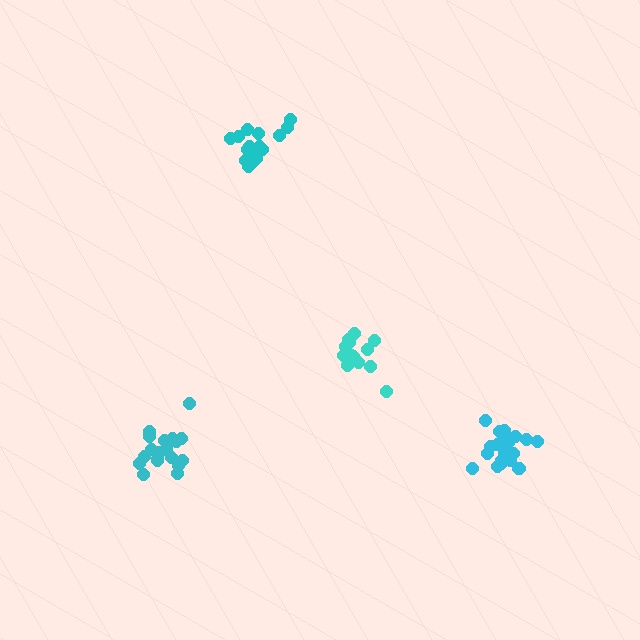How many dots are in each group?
Group 1: 21 dots, Group 2: 16 dots, Group 3: 18 dots, Group 4: 18 dots (73 total).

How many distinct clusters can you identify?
There are 4 distinct clusters.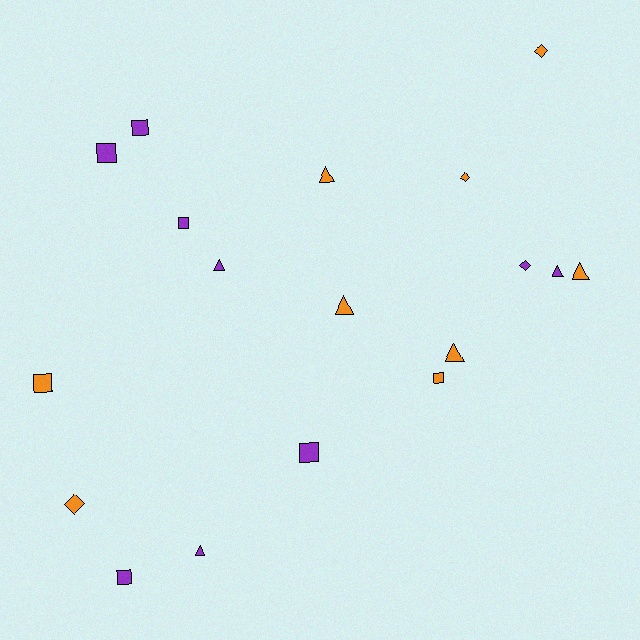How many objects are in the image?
There are 18 objects.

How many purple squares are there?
There are 5 purple squares.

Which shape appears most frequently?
Square, with 7 objects.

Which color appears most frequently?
Orange, with 9 objects.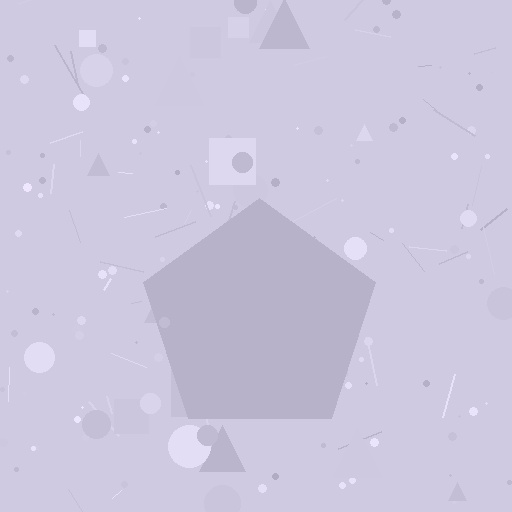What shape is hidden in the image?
A pentagon is hidden in the image.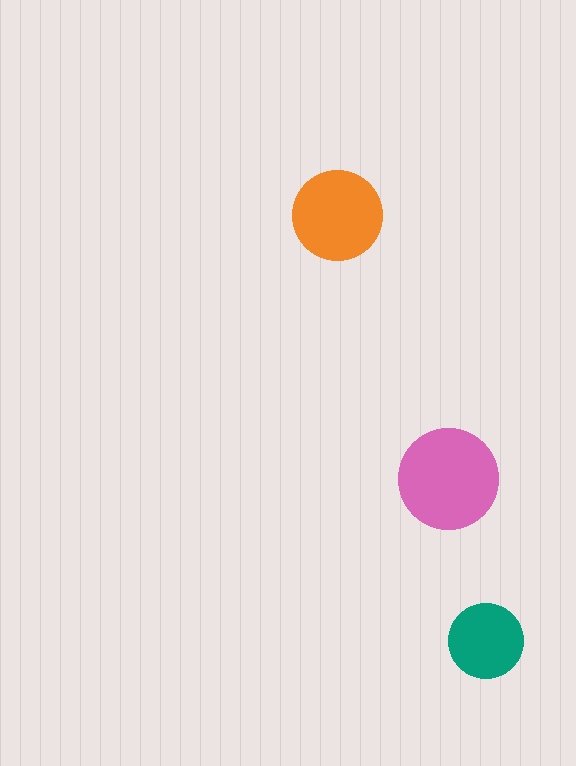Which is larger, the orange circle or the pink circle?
The pink one.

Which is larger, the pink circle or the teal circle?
The pink one.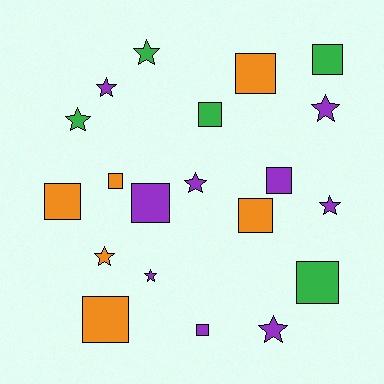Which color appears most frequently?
Purple, with 9 objects.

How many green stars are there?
There are 2 green stars.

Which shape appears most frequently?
Square, with 11 objects.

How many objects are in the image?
There are 20 objects.